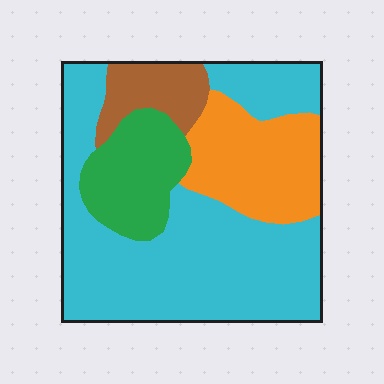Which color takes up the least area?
Brown, at roughly 10%.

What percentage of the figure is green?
Green takes up about one sixth (1/6) of the figure.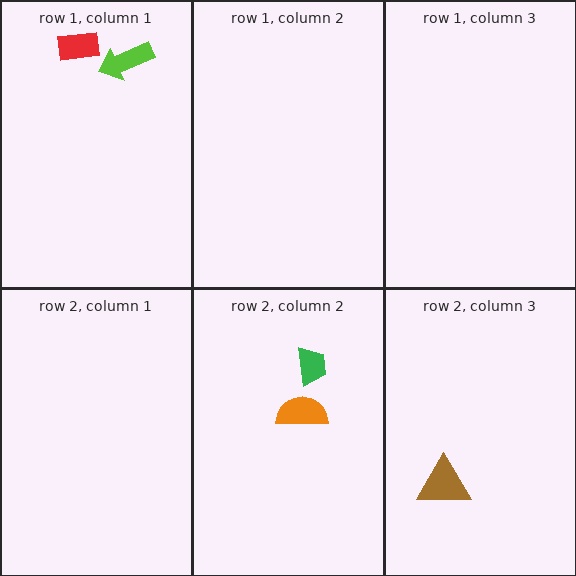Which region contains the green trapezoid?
The row 2, column 2 region.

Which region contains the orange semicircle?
The row 2, column 2 region.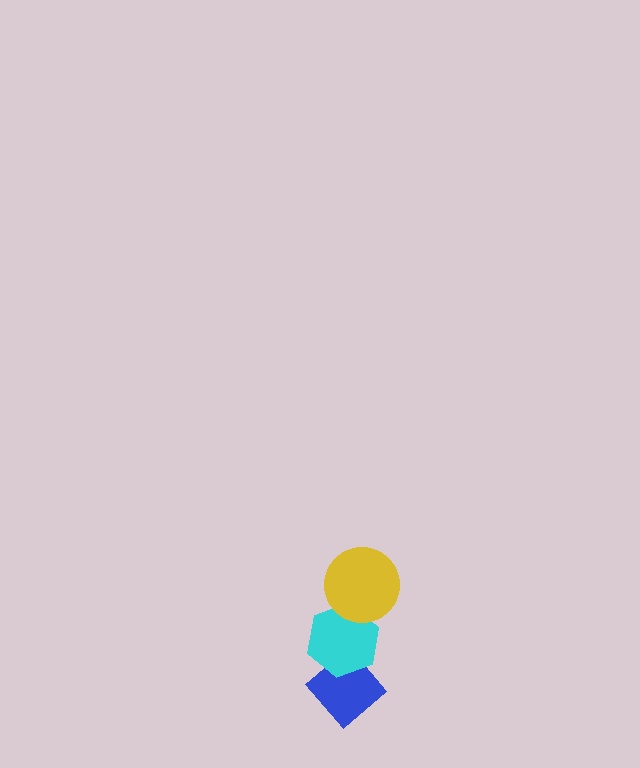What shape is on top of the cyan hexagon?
The yellow circle is on top of the cyan hexagon.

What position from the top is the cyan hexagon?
The cyan hexagon is 2nd from the top.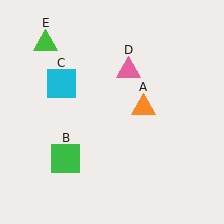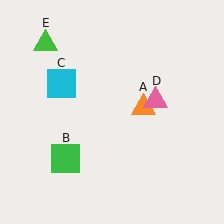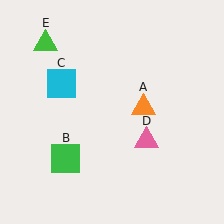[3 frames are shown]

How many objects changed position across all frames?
1 object changed position: pink triangle (object D).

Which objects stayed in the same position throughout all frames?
Orange triangle (object A) and green square (object B) and cyan square (object C) and green triangle (object E) remained stationary.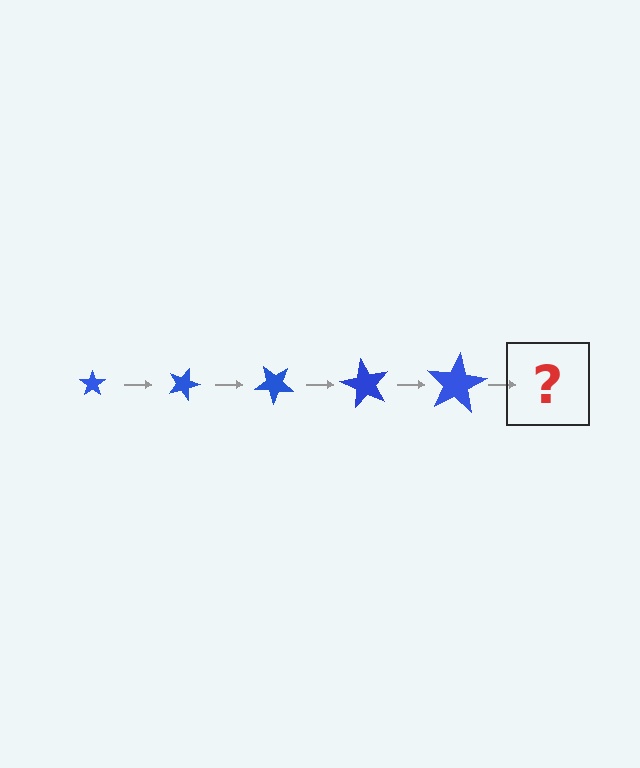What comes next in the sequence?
The next element should be a star, larger than the previous one and rotated 100 degrees from the start.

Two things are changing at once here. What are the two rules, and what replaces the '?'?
The two rules are that the star grows larger each step and it rotates 20 degrees each step. The '?' should be a star, larger than the previous one and rotated 100 degrees from the start.